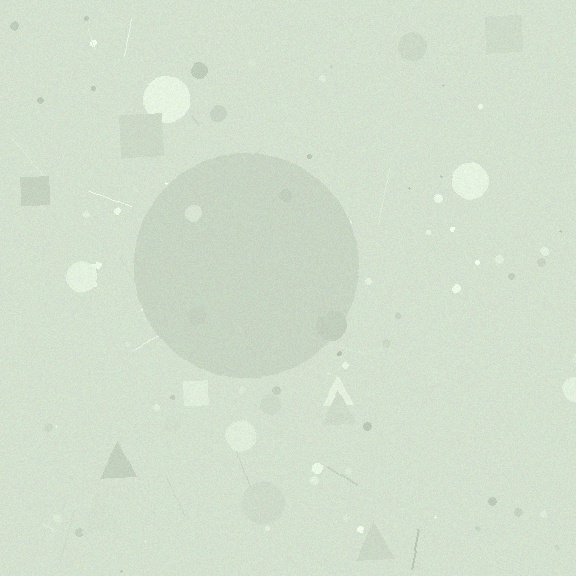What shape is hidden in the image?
A circle is hidden in the image.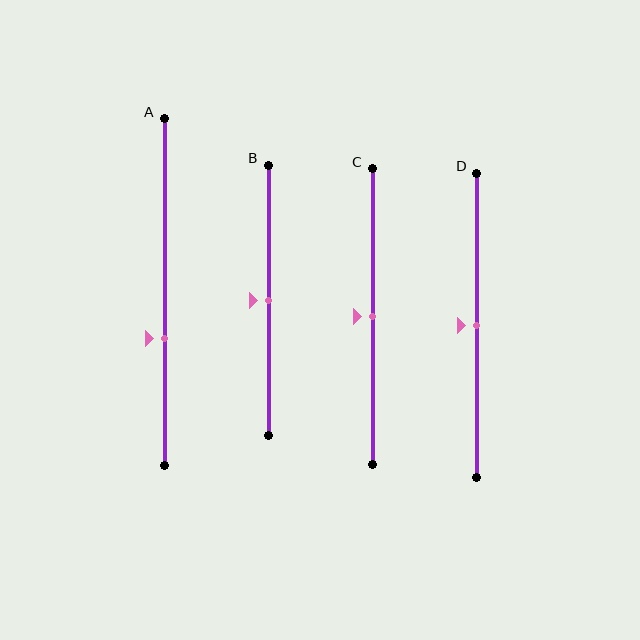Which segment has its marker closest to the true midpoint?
Segment B has its marker closest to the true midpoint.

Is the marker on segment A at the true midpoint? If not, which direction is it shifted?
No, the marker on segment A is shifted downward by about 13% of the segment length.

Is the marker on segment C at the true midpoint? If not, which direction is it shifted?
Yes, the marker on segment C is at the true midpoint.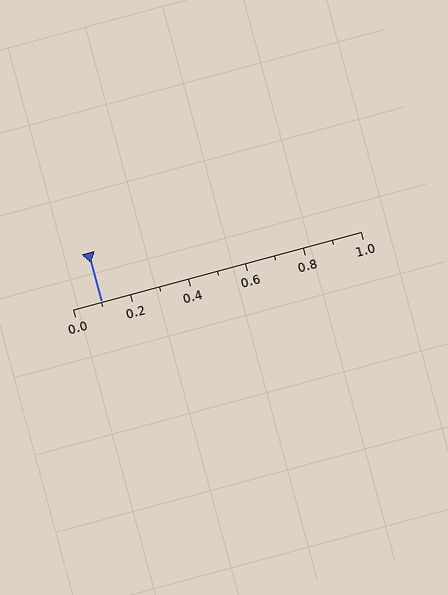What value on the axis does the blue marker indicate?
The marker indicates approximately 0.1.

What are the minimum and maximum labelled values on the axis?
The axis runs from 0.0 to 1.0.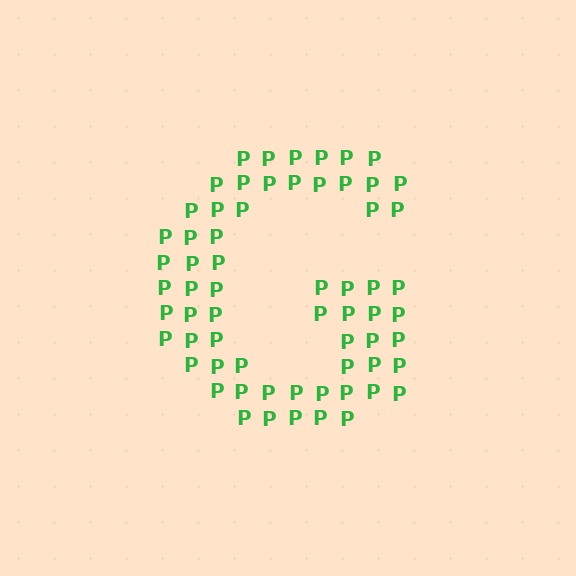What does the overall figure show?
The overall figure shows the letter G.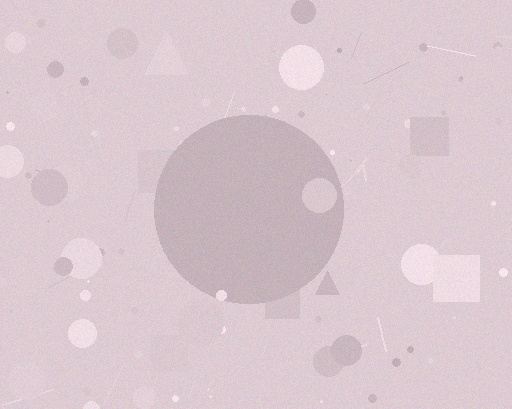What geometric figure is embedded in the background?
A circle is embedded in the background.